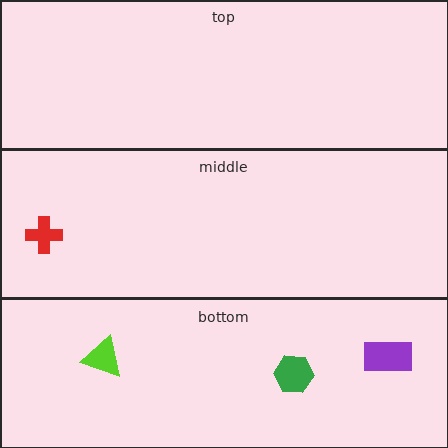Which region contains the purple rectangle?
The bottom region.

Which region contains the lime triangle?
The bottom region.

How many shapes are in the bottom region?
3.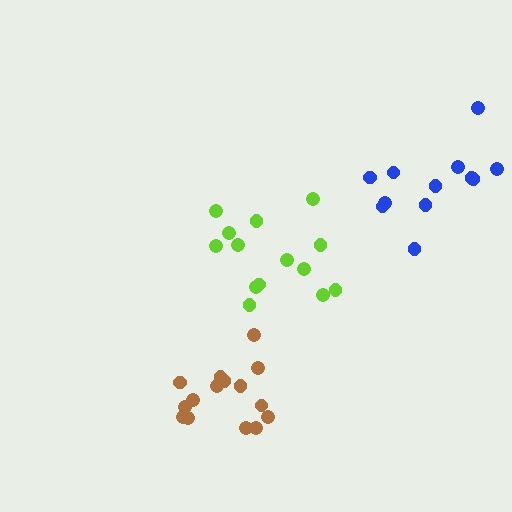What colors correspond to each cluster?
The clusters are colored: lime, brown, blue.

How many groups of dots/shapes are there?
There are 3 groups.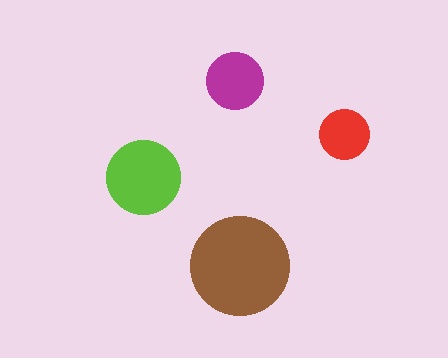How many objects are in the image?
There are 4 objects in the image.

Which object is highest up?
The magenta circle is topmost.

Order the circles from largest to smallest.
the brown one, the lime one, the magenta one, the red one.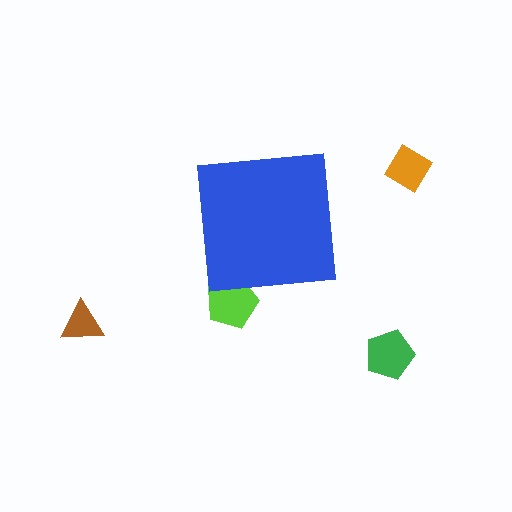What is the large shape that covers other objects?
A blue square.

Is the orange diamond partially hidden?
No, the orange diamond is fully visible.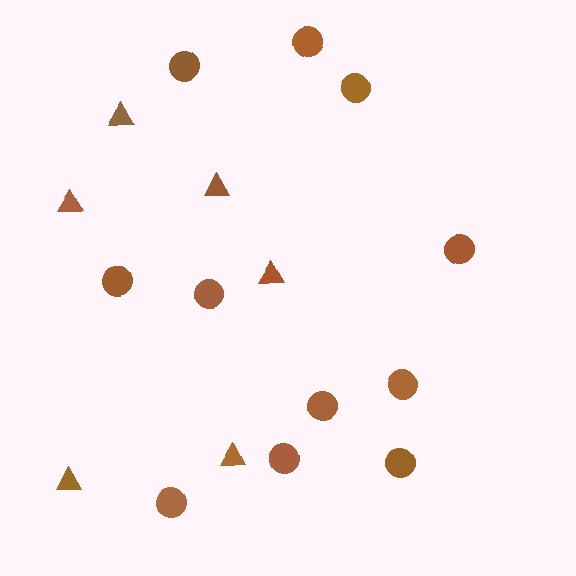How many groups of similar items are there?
There are 2 groups: one group of triangles (6) and one group of circles (11).